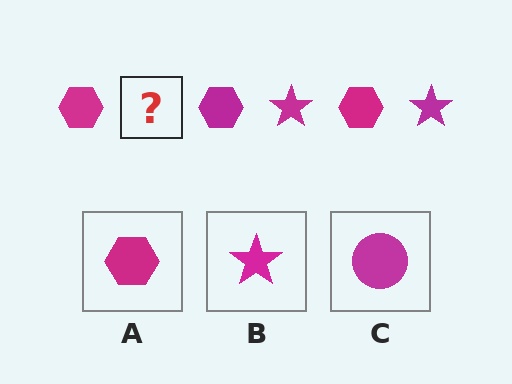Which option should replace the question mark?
Option B.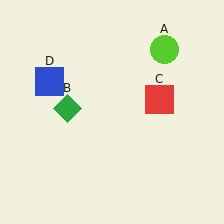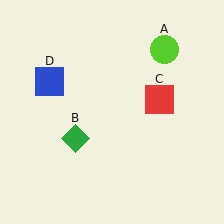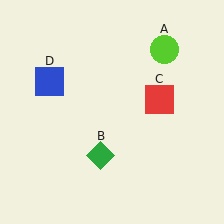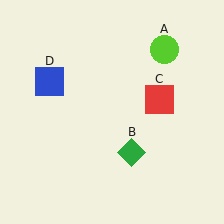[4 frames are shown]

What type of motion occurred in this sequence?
The green diamond (object B) rotated counterclockwise around the center of the scene.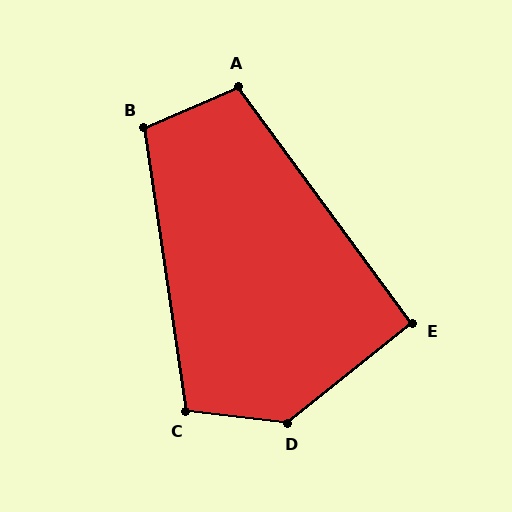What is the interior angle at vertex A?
Approximately 103 degrees (obtuse).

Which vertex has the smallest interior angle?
E, at approximately 92 degrees.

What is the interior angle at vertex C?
Approximately 105 degrees (obtuse).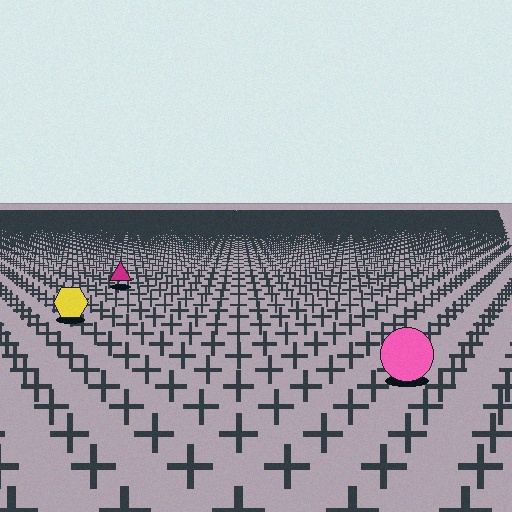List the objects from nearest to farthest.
From nearest to farthest: the pink circle, the yellow hexagon, the magenta triangle.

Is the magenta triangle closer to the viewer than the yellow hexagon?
No. The yellow hexagon is closer — you can tell from the texture gradient: the ground texture is coarser near it.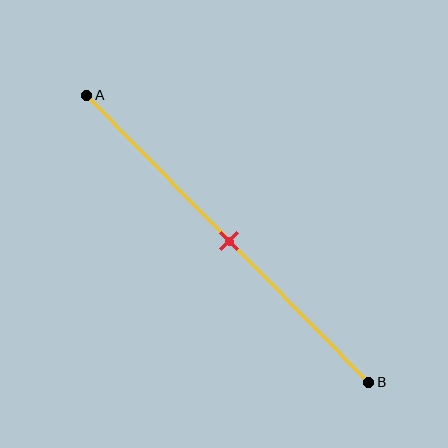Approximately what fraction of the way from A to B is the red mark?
The red mark is approximately 50% of the way from A to B.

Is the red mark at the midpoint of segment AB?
Yes, the mark is approximately at the midpoint.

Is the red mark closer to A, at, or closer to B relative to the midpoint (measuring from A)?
The red mark is approximately at the midpoint of segment AB.